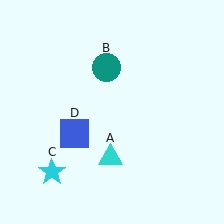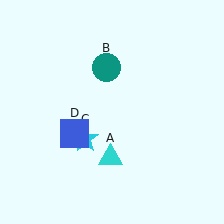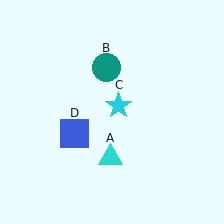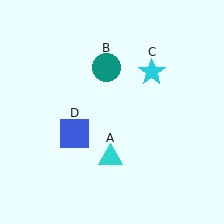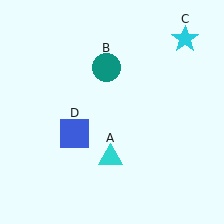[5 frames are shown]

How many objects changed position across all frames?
1 object changed position: cyan star (object C).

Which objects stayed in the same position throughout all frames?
Cyan triangle (object A) and teal circle (object B) and blue square (object D) remained stationary.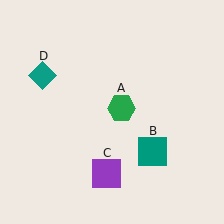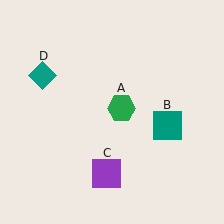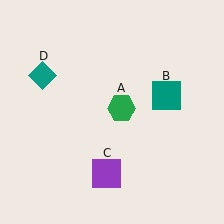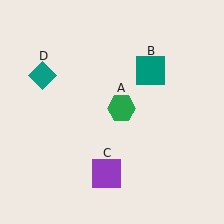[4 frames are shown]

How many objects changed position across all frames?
1 object changed position: teal square (object B).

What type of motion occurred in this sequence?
The teal square (object B) rotated counterclockwise around the center of the scene.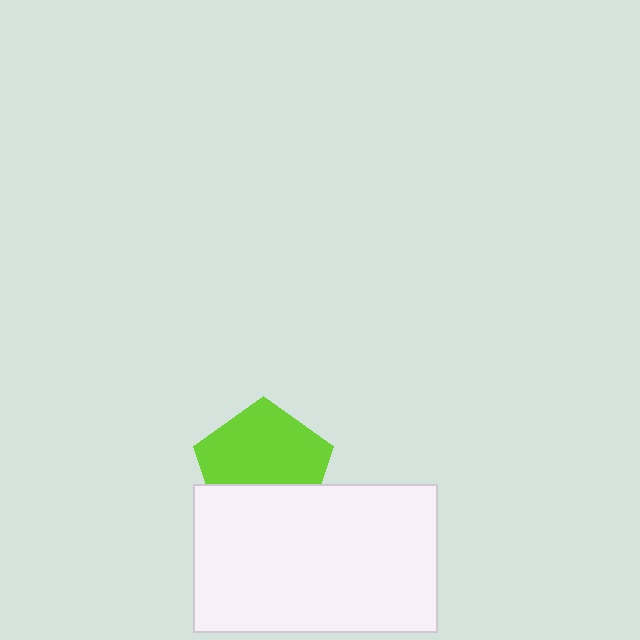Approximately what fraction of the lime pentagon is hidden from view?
Roughly 36% of the lime pentagon is hidden behind the white rectangle.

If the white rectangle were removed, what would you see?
You would see the complete lime pentagon.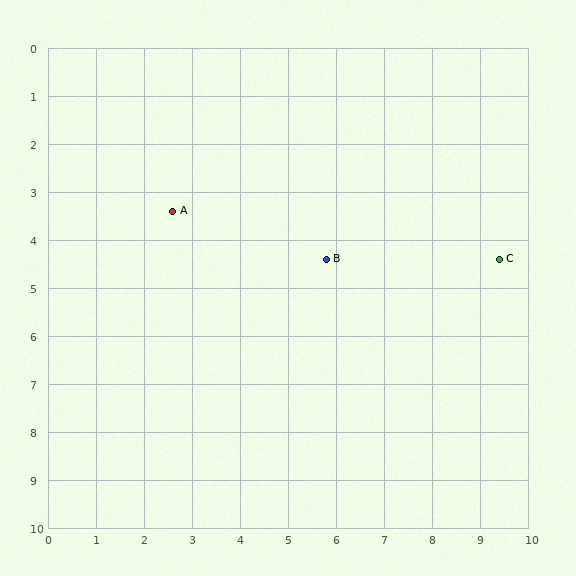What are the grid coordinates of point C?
Point C is at approximately (9.4, 4.4).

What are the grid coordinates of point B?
Point B is at approximately (5.8, 4.4).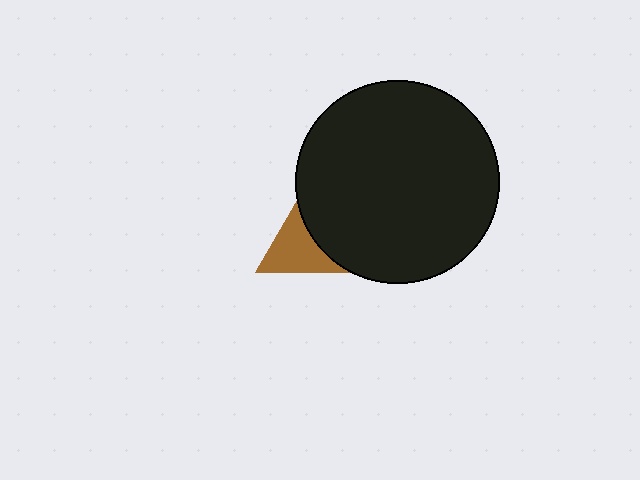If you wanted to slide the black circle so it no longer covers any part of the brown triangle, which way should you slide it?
Slide it right — that is the most direct way to separate the two shapes.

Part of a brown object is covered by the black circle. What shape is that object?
It is a triangle.